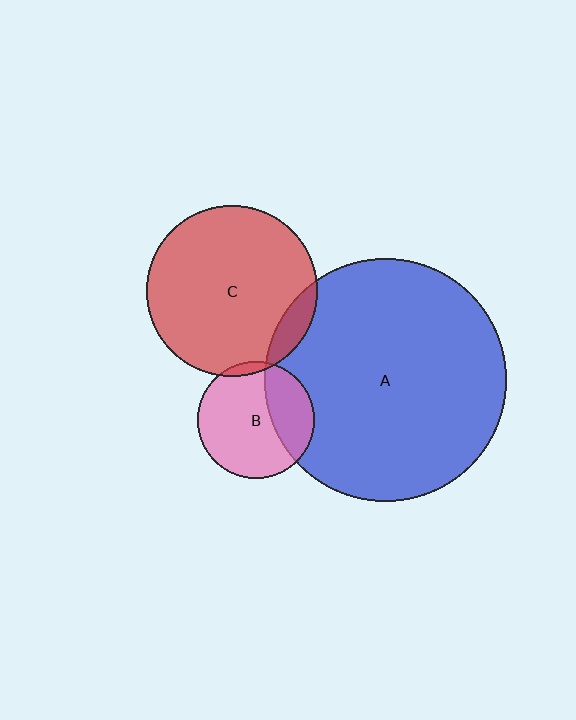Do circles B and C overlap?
Yes.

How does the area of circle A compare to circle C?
Approximately 2.0 times.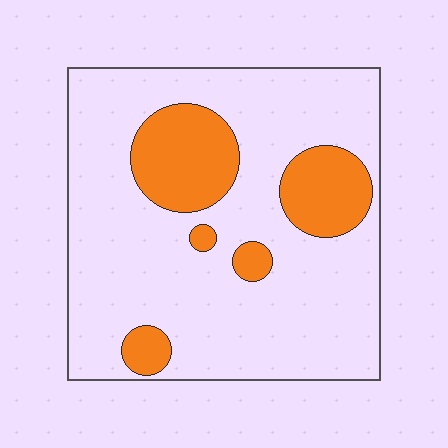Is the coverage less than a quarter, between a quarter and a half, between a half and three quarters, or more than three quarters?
Less than a quarter.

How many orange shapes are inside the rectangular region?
5.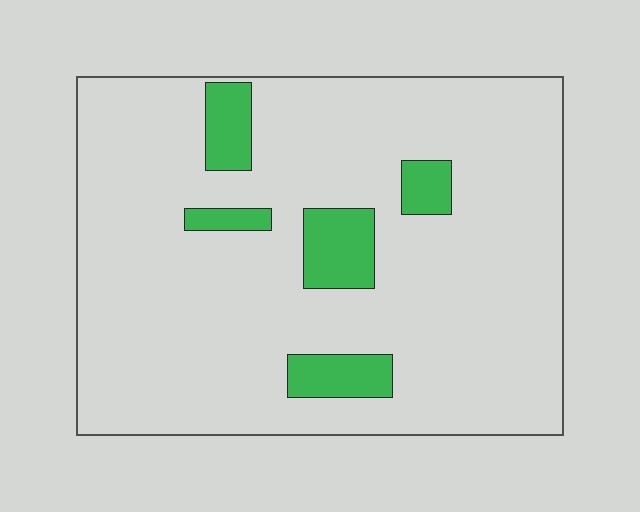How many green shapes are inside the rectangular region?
5.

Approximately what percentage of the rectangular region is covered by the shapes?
Approximately 10%.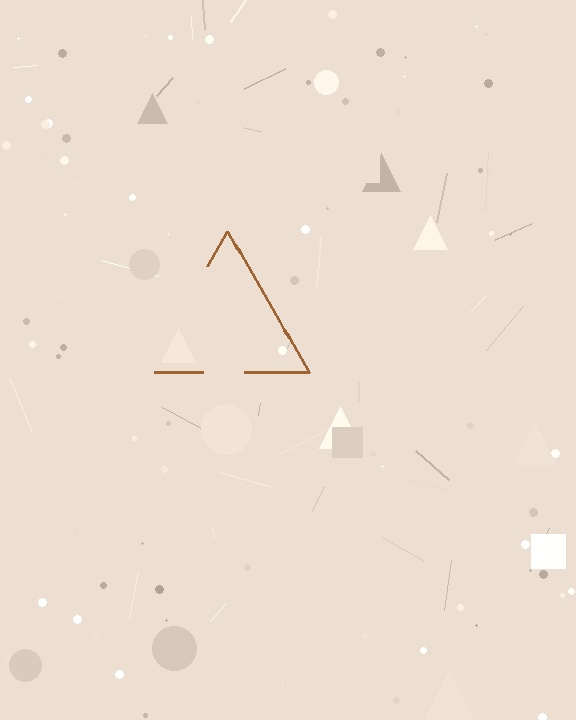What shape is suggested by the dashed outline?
The dashed outline suggests a triangle.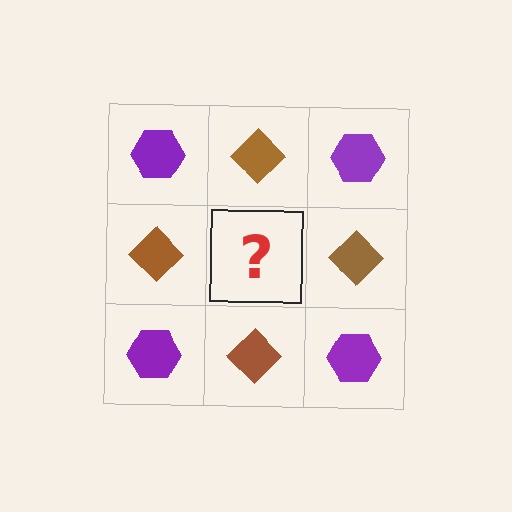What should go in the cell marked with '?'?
The missing cell should contain a purple hexagon.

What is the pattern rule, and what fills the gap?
The rule is that it alternates purple hexagon and brown diamond in a checkerboard pattern. The gap should be filled with a purple hexagon.